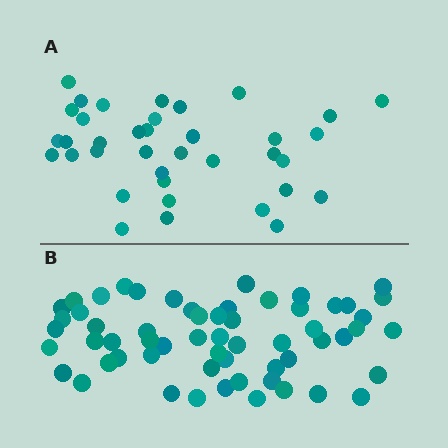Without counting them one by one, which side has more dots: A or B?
Region B (the bottom region) has more dots.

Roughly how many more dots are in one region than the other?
Region B has approximately 20 more dots than region A.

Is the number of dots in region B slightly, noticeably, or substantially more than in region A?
Region B has substantially more. The ratio is roughly 1.6 to 1.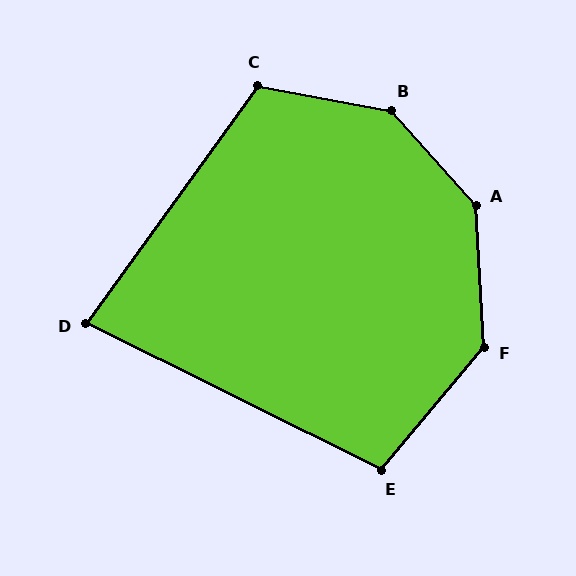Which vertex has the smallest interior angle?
D, at approximately 81 degrees.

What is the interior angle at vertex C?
Approximately 115 degrees (obtuse).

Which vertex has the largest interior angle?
B, at approximately 143 degrees.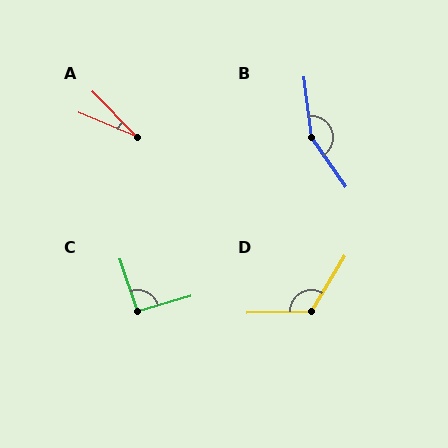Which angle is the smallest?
A, at approximately 23 degrees.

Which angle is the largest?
B, at approximately 153 degrees.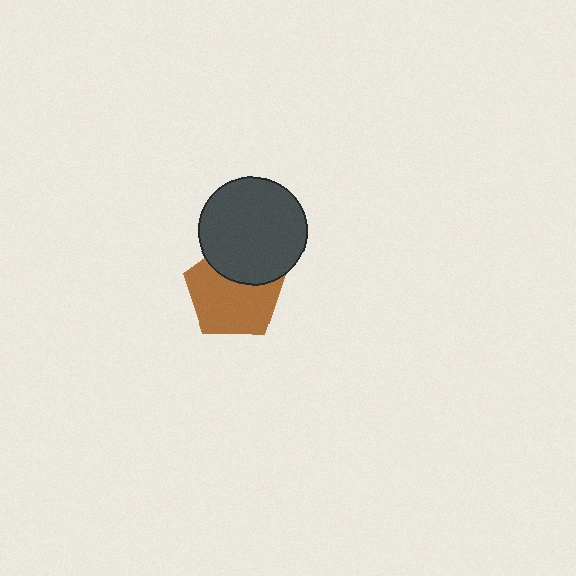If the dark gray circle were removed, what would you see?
You would see the complete brown pentagon.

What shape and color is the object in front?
The object in front is a dark gray circle.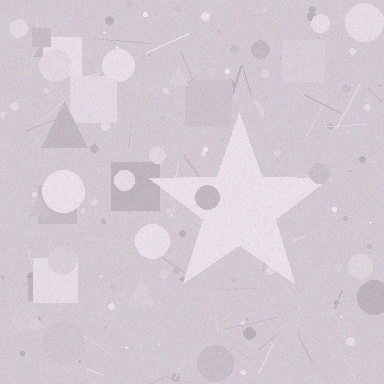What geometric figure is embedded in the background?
A star is embedded in the background.